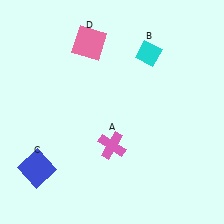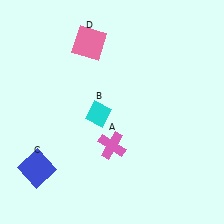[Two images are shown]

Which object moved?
The cyan diamond (B) moved down.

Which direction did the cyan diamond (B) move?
The cyan diamond (B) moved down.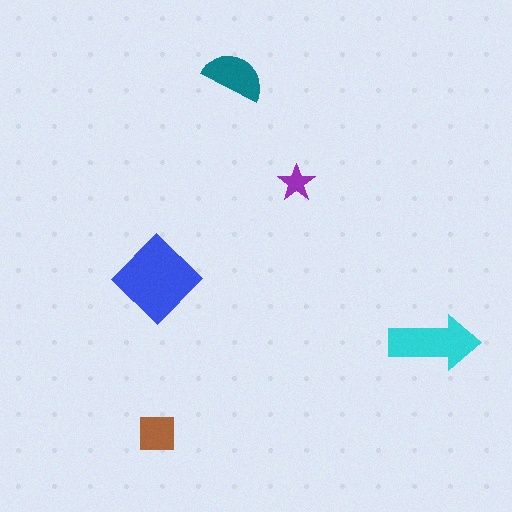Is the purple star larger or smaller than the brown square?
Smaller.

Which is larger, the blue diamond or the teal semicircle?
The blue diamond.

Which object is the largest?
The blue diamond.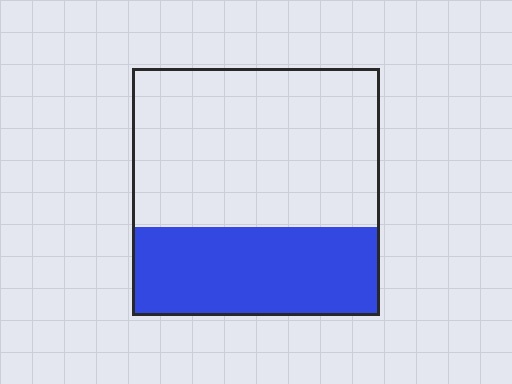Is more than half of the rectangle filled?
No.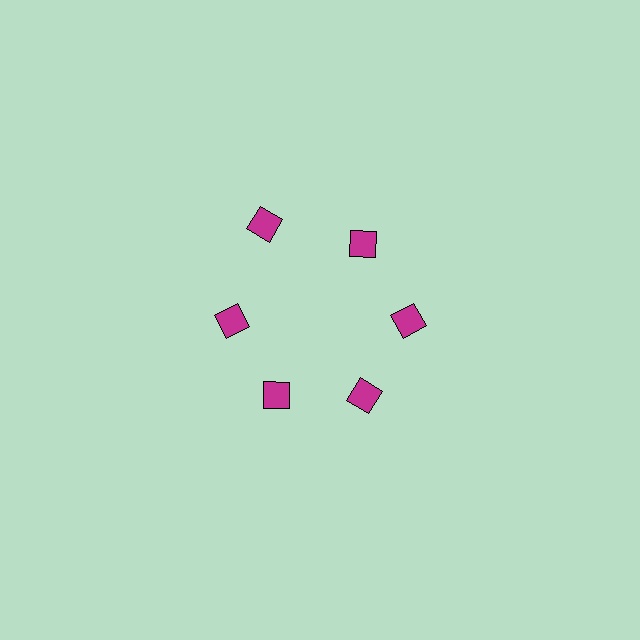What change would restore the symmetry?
The symmetry would be restored by moving it inward, back onto the ring so that all 6 diamonds sit at equal angles and equal distance from the center.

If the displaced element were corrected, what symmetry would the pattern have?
It would have 6-fold rotational symmetry — the pattern would map onto itself every 60 degrees.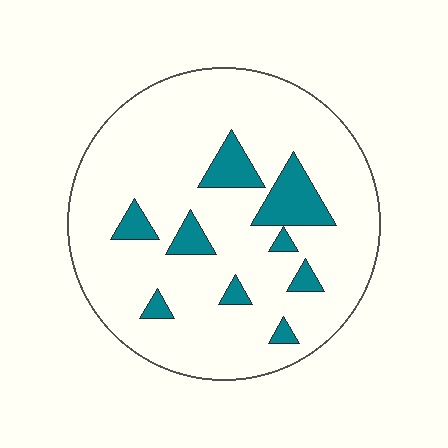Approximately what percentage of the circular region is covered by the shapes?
Approximately 15%.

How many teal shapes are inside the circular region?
9.